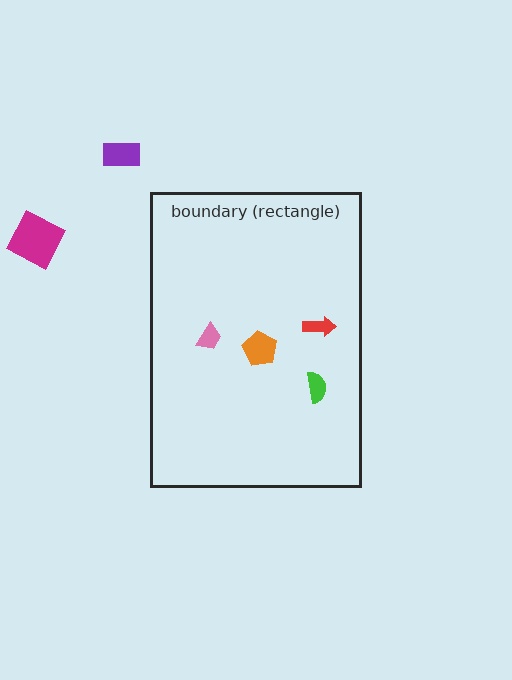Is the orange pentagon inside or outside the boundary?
Inside.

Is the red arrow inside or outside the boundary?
Inside.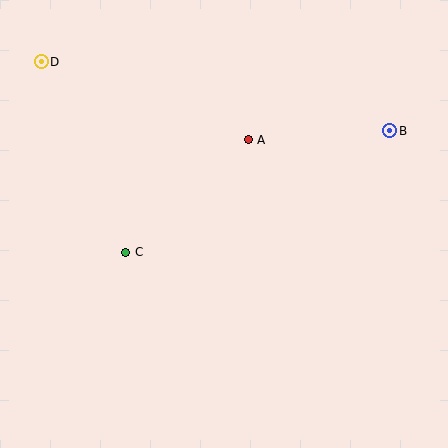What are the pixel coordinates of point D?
Point D is at (41, 62).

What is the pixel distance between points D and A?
The distance between D and A is 221 pixels.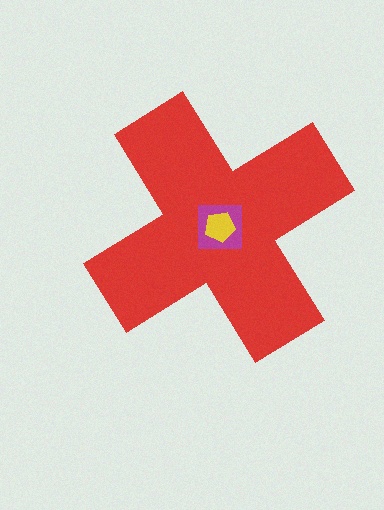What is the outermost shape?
The red cross.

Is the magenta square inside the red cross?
Yes.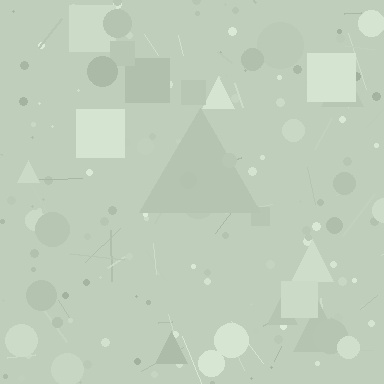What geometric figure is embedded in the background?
A triangle is embedded in the background.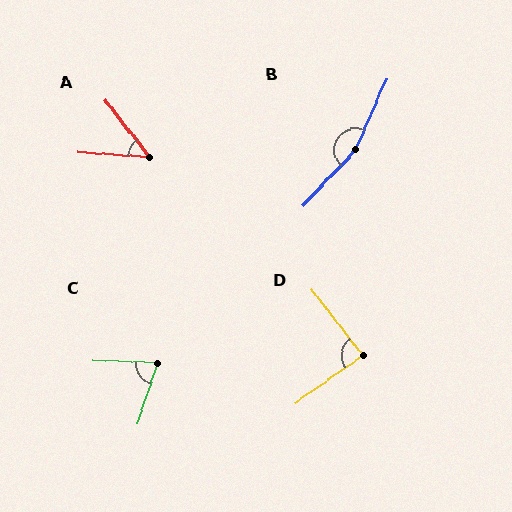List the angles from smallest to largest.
A (48°), C (73°), D (87°), B (161°).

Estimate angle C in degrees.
Approximately 73 degrees.